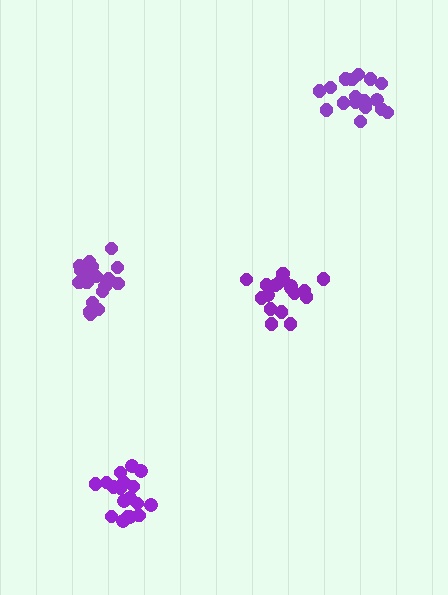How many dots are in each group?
Group 1: 17 dots, Group 2: 18 dots, Group 3: 19 dots, Group 4: 20 dots (74 total).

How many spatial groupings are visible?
There are 4 spatial groupings.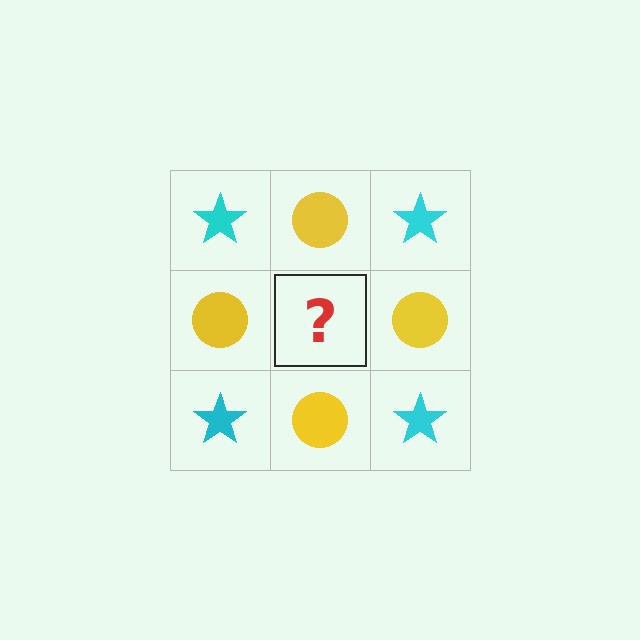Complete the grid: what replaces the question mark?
The question mark should be replaced with a cyan star.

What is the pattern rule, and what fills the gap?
The rule is that it alternates cyan star and yellow circle in a checkerboard pattern. The gap should be filled with a cyan star.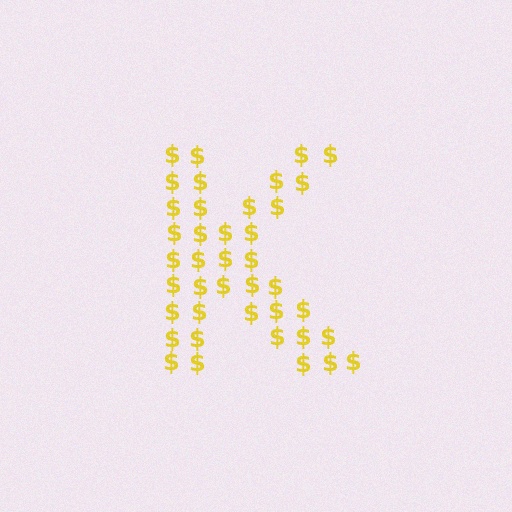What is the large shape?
The large shape is the letter K.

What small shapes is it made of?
It is made of small dollar signs.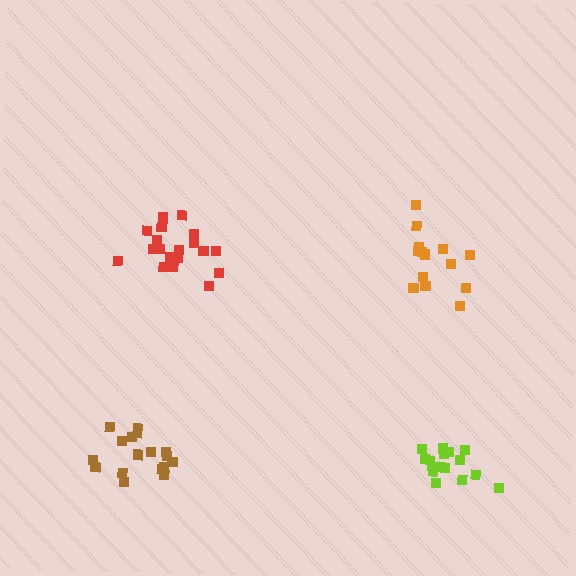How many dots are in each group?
Group 1: 17 dots, Group 2: 14 dots, Group 3: 16 dots, Group 4: 19 dots (66 total).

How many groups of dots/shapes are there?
There are 4 groups.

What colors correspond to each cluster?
The clusters are colored: brown, orange, lime, red.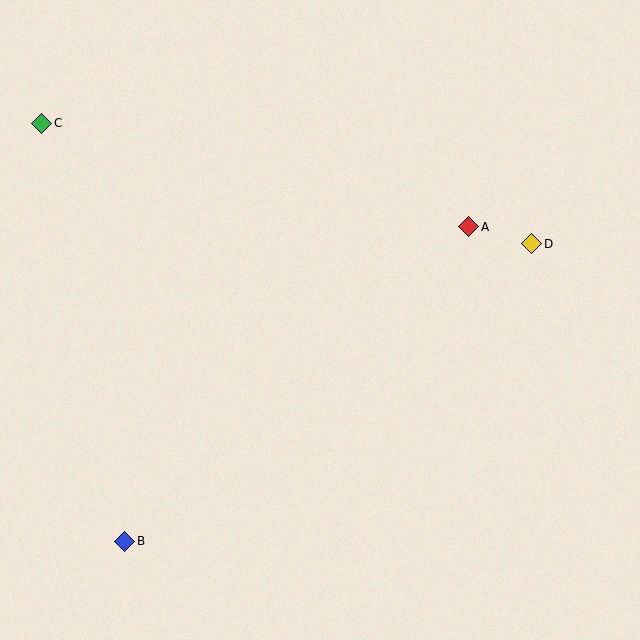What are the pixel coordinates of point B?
Point B is at (125, 541).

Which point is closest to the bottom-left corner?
Point B is closest to the bottom-left corner.